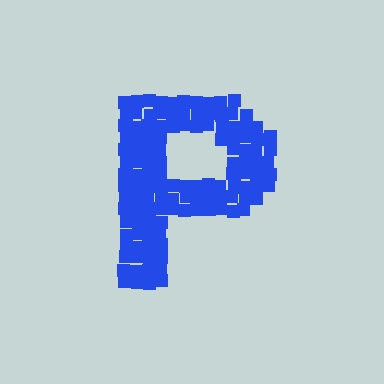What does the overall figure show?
The overall figure shows the letter P.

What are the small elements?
The small elements are squares.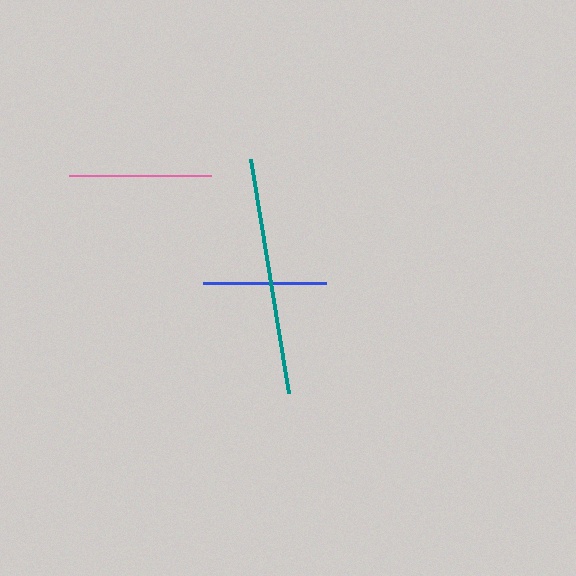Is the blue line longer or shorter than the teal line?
The teal line is longer than the blue line.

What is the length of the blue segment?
The blue segment is approximately 122 pixels long.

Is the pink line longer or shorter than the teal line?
The teal line is longer than the pink line.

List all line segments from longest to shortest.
From longest to shortest: teal, pink, blue.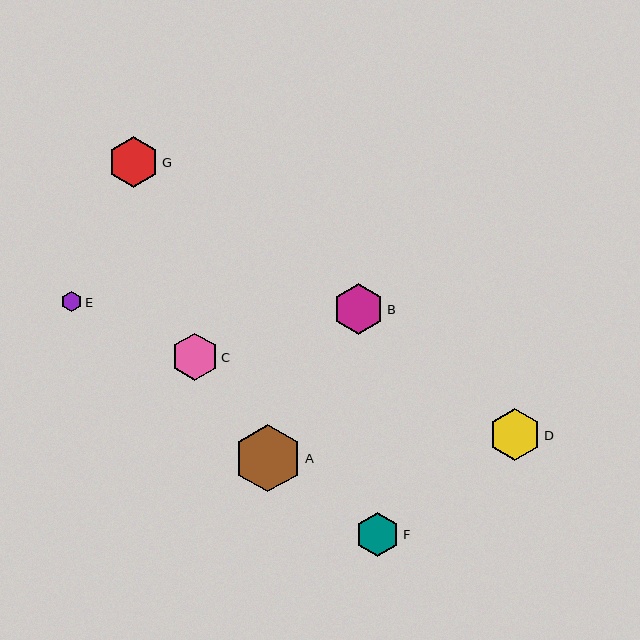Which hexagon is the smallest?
Hexagon E is the smallest with a size of approximately 20 pixels.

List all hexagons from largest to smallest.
From largest to smallest: A, D, B, G, C, F, E.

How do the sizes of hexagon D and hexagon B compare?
Hexagon D and hexagon B are approximately the same size.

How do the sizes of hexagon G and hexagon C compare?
Hexagon G and hexagon C are approximately the same size.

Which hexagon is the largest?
Hexagon A is the largest with a size of approximately 67 pixels.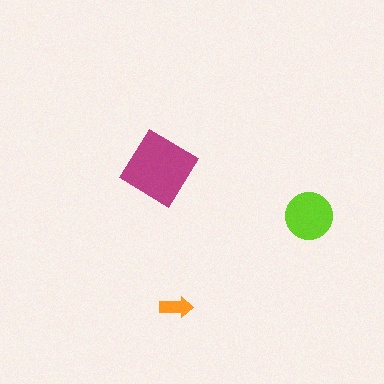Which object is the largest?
The magenta diamond.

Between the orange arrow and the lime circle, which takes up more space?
The lime circle.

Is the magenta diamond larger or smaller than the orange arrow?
Larger.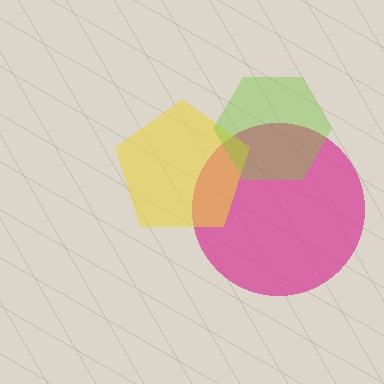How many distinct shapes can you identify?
There are 3 distinct shapes: a magenta circle, a yellow pentagon, a lime hexagon.